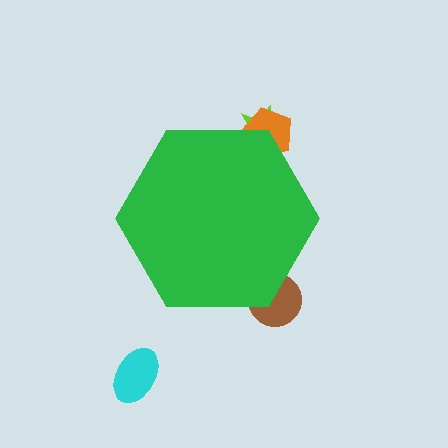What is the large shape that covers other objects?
A green hexagon.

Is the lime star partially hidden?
Yes, the lime star is partially hidden behind the green hexagon.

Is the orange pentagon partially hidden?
Yes, the orange pentagon is partially hidden behind the green hexagon.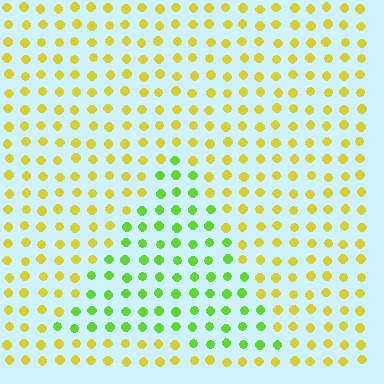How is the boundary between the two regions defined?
The boundary is defined purely by a slight shift in hue (about 46 degrees). Spacing, size, and orientation are identical on both sides.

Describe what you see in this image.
The image is filled with small yellow elements in a uniform arrangement. A triangle-shaped region is visible where the elements are tinted to a slightly different hue, forming a subtle color boundary.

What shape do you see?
I see a triangle.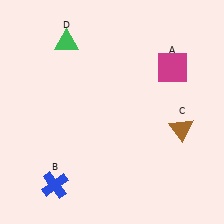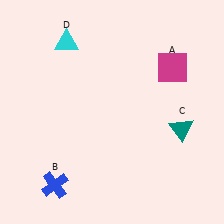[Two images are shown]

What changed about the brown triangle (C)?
In Image 1, C is brown. In Image 2, it changed to teal.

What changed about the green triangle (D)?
In Image 1, D is green. In Image 2, it changed to cyan.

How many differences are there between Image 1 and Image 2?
There are 2 differences between the two images.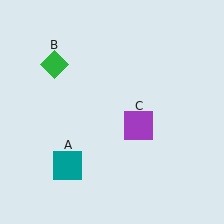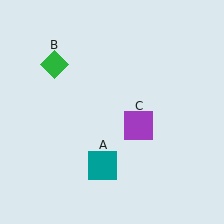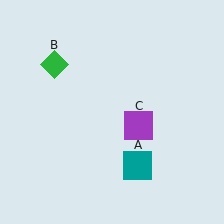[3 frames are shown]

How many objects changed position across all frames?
1 object changed position: teal square (object A).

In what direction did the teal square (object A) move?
The teal square (object A) moved right.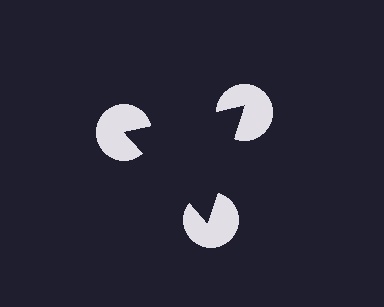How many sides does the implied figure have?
3 sides.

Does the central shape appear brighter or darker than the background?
It typically appears slightly darker than the background, even though no actual brightness change is drawn.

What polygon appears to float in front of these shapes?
An illusory triangle — its edges are inferred from the aligned wedge cuts in the pac-man discs, not physically drawn.